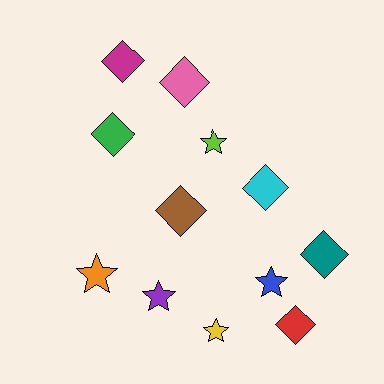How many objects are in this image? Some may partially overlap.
There are 12 objects.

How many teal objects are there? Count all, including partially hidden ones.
There is 1 teal object.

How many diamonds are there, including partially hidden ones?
There are 7 diamonds.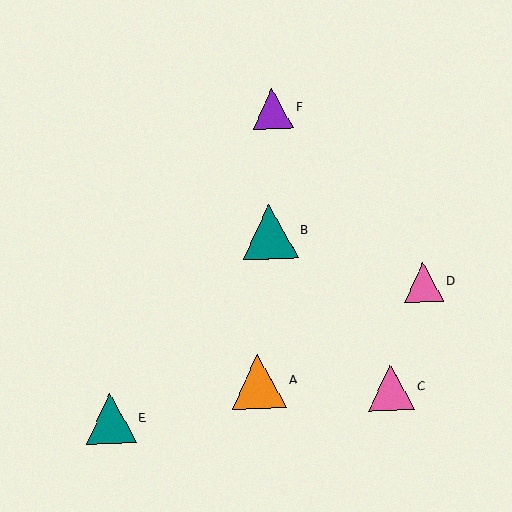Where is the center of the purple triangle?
The center of the purple triangle is at (273, 109).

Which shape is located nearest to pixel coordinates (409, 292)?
The pink triangle (labeled D) at (423, 282) is nearest to that location.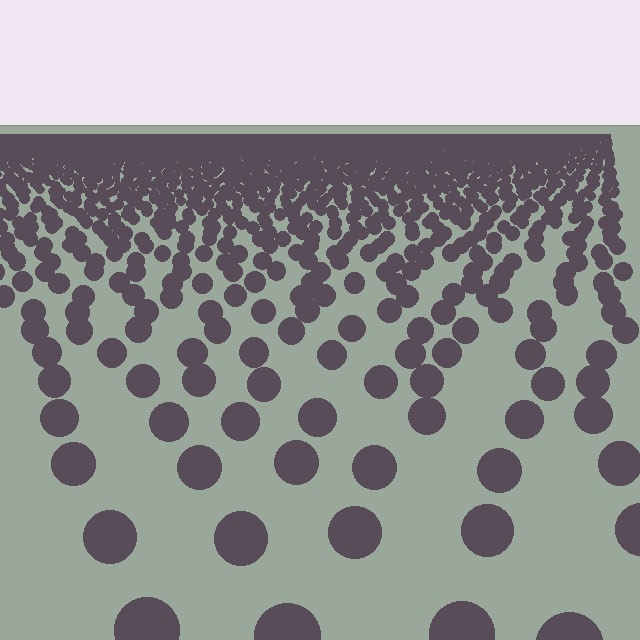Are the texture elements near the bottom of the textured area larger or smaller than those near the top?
Larger. Near the bottom, elements are closer to the viewer and appear at a bigger on-screen size.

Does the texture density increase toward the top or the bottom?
Density increases toward the top.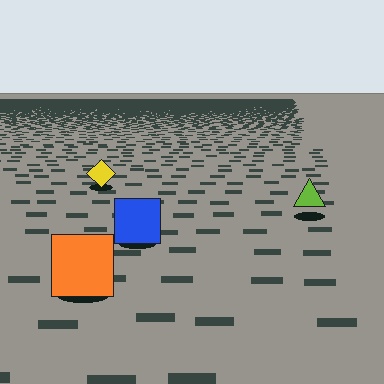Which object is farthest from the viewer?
The yellow diamond is farthest from the viewer. It appears smaller and the ground texture around it is denser.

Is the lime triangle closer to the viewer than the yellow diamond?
Yes. The lime triangle is closer — you can tell from the texture gradient: the ground texture is coarser near it.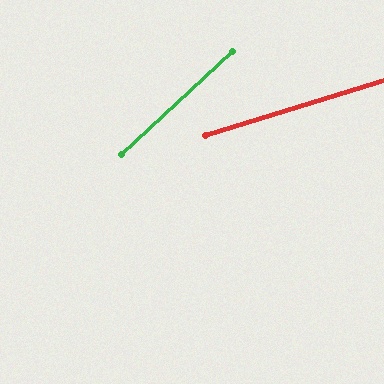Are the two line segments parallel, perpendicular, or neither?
Neither parallel nor perpendicular — they differ by about 26°.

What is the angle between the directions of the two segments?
Approximately 26 degrees.